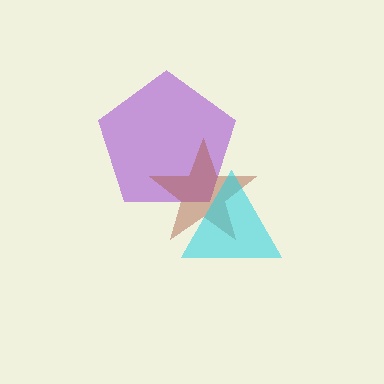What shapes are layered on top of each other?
The layered shapes are: a purple pentagon, a brown star, a cyan triangle.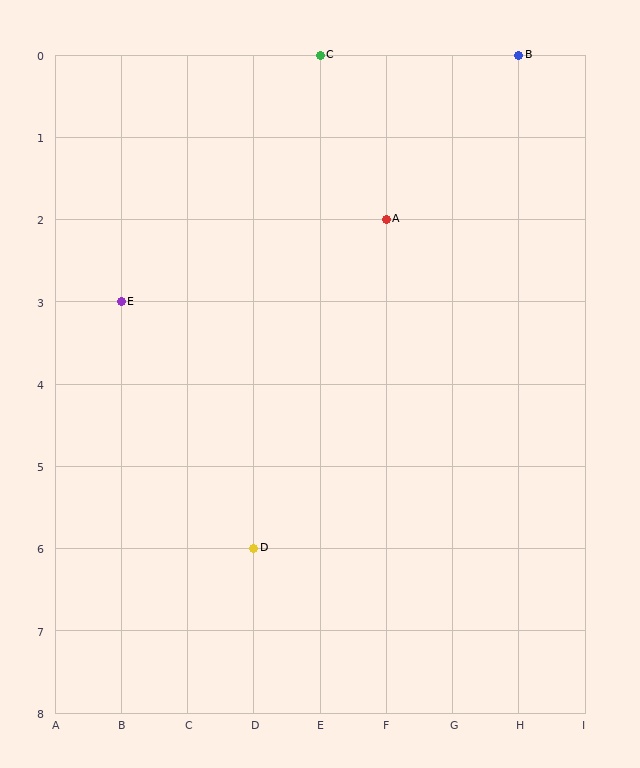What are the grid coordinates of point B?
Point B is at grid coordinates (H, 0).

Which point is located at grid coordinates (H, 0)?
Point B is at (H, 0).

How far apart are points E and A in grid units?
Points E and A are 4 columns and 1 row apart (about 4.1 grid units diagonally).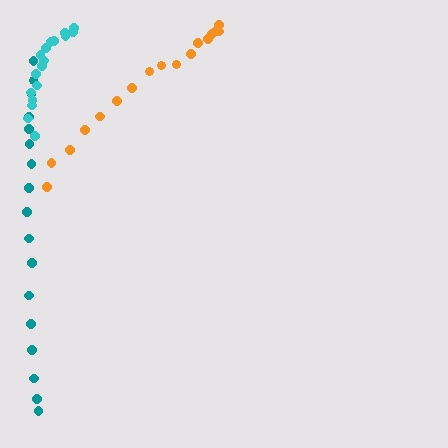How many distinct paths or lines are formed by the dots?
There are 3 distinct paths.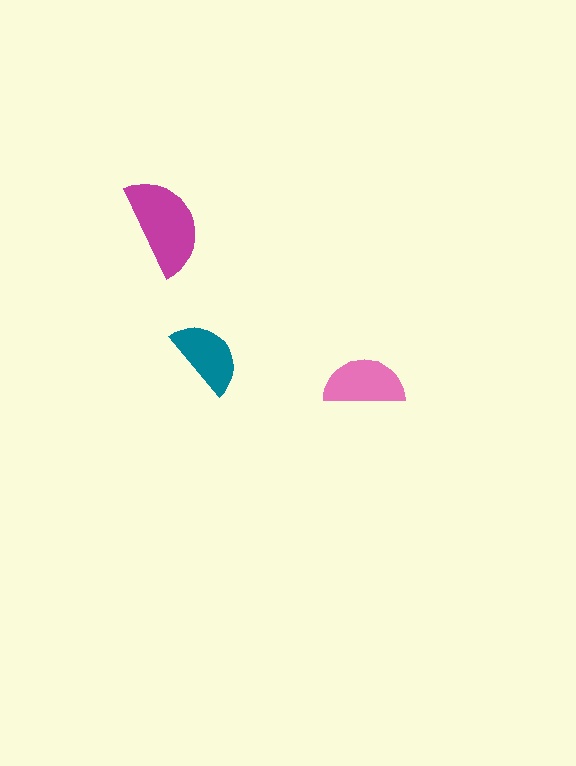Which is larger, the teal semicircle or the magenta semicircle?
The magenta one.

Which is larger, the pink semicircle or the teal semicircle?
The pink one.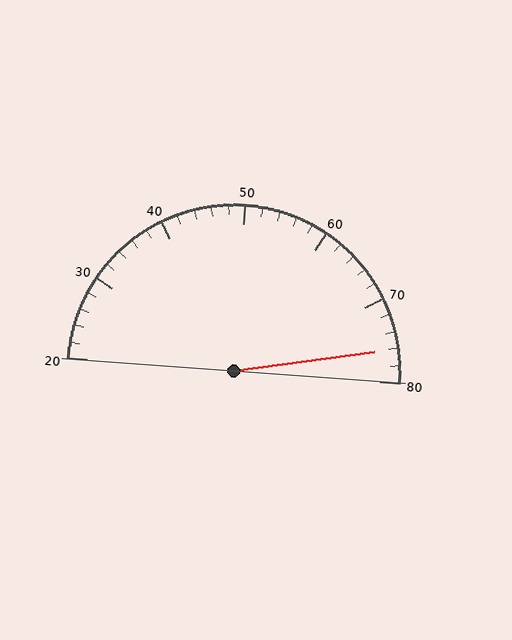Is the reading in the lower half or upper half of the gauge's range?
The reading is in the upper half of the range (20 to 80).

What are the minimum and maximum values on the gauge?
The gauge ranges from 20 to 80.